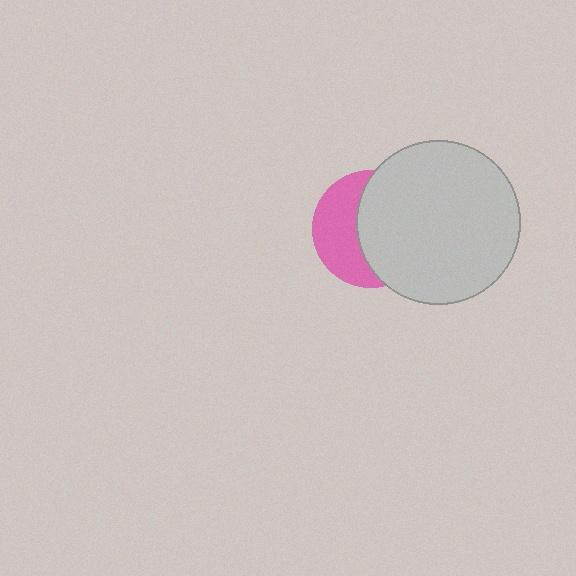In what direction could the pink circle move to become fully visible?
The pink circle could move left. That would shift it out from behind the light gray circle entirely.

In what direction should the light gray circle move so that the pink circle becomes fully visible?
The light gray circle should move right. That is the shortest direction to clear the overlap and leave the pink circle fully visible.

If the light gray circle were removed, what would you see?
You would see the complete pink circle.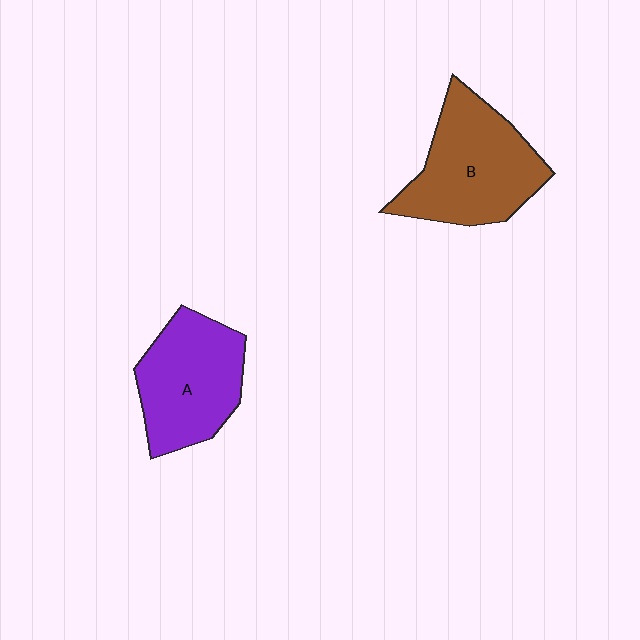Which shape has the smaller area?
Shape A (purple).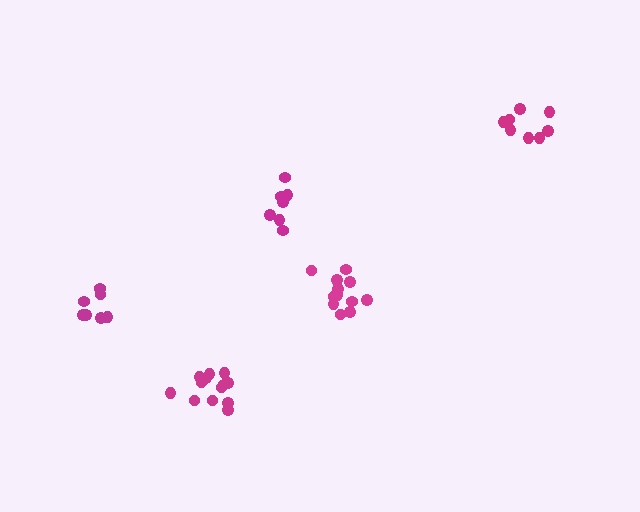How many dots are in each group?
Group 1: 7 dots, Group 2: 12 dots, Group 3: 13 dots, Group 4: 8 dots, Group 5: 7 dots (47 total).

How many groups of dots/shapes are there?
There are 5 groups.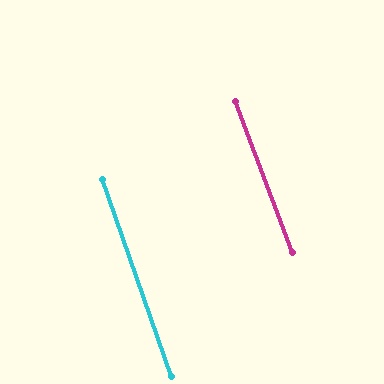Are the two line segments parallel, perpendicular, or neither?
Parallel — their directions differ by only 1.0°.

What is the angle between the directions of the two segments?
Approximately 1 degree.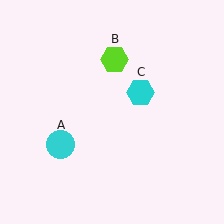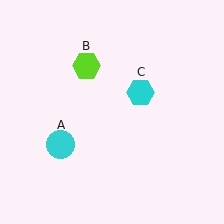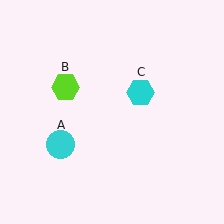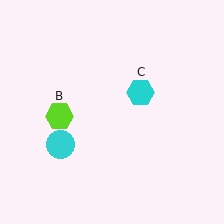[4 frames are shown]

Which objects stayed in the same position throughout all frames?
Cyan circle (object A) and cyan hexagon (object C) remained stationary.